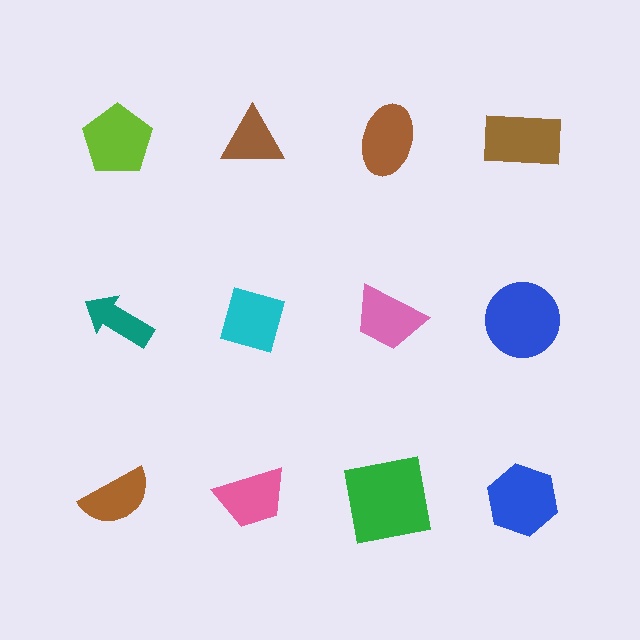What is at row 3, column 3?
A green square.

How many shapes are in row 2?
4 shapes.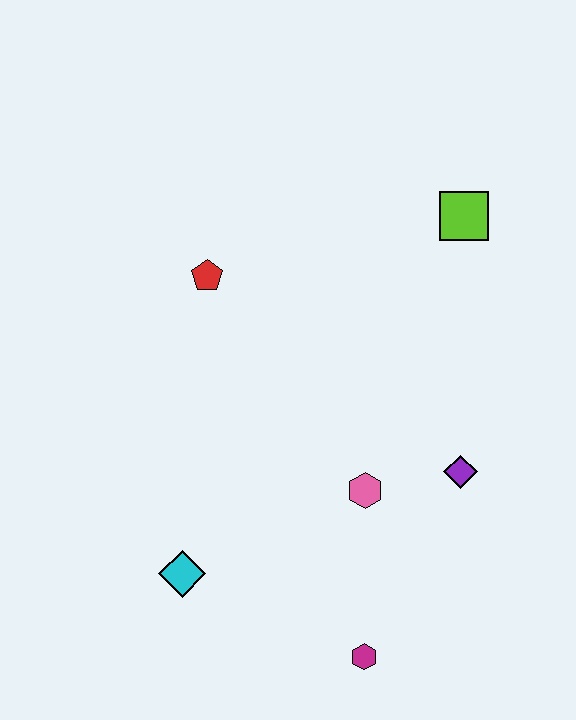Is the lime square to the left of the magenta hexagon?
No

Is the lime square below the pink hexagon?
No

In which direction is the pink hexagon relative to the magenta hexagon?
The pink hexagon is above the magenta hexagon.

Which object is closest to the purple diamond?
The pink hexagon is closest to the purple diamond.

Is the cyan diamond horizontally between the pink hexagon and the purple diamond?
No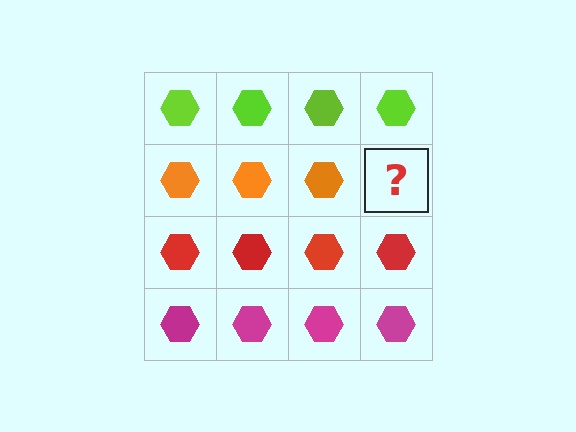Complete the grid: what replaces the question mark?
The question mark should be replaced with an orange hexagon.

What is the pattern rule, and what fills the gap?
The rule is that each row has a consistent color. The gap should be filled with an orange hexagon.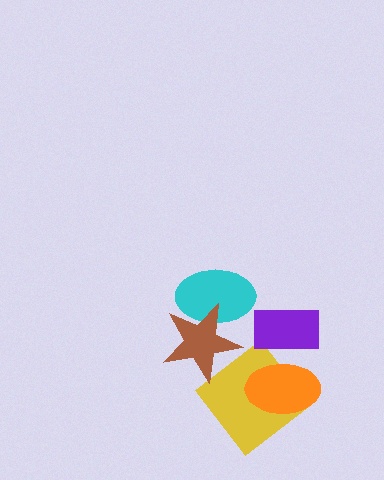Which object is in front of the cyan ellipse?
The brown star is in front of the cyan ellipse.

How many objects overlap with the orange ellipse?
2 objects overlap with the orange ellipse.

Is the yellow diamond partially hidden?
Yes, it is partially covered by another shape.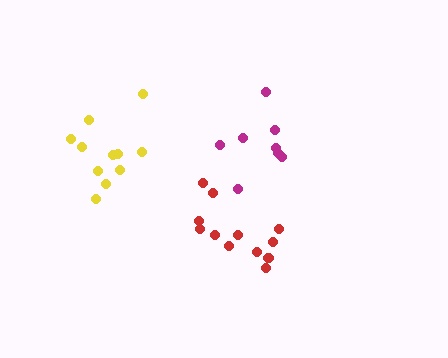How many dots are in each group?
Group 1: 11 dots, Group 2: 8 dots, Group 3: 13 dots (32 total).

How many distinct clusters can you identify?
There are 3 distinct clusters.